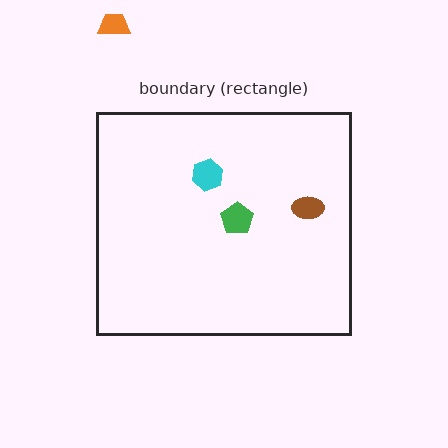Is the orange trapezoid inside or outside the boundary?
Outside.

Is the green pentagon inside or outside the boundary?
Inside.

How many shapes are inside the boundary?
3 inside, 1 outside.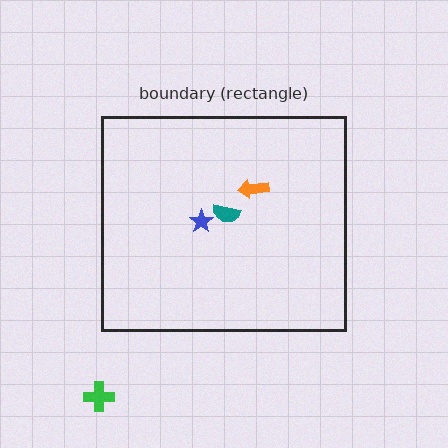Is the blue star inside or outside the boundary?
Inside.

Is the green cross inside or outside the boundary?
Outside.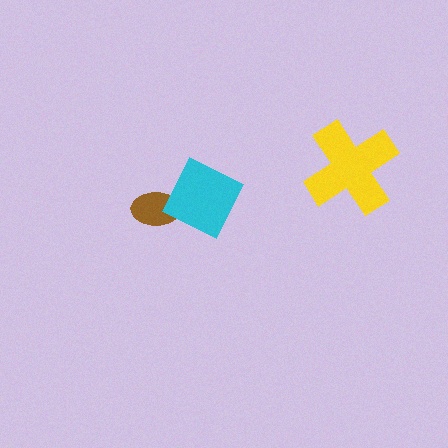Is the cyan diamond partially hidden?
No, no other shape covers it.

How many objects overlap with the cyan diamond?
1 object overlaps with the cyan diamond.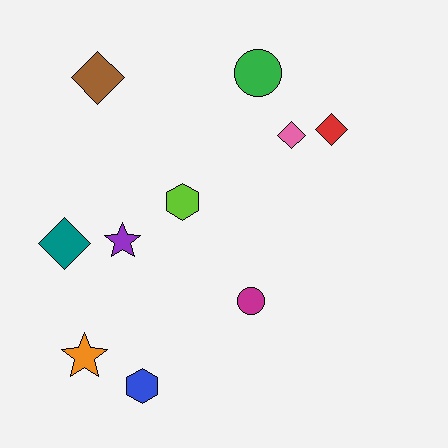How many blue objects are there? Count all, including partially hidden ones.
There is 1 blue object.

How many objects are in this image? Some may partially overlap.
There are 10 objects.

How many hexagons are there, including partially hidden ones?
There are 2 hexagons.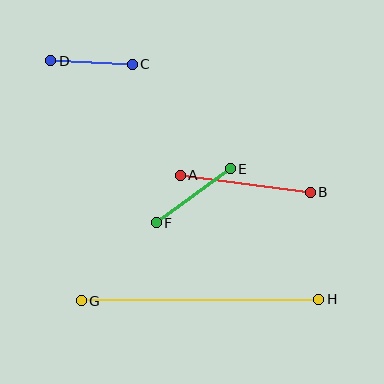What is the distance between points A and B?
The distance is approximately 131 pixels.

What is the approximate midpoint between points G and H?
The midpoint is at approximately (200, 300) pixels.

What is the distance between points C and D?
The distance is approximately 81 pixels.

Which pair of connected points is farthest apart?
Points G and H are farthest apart.